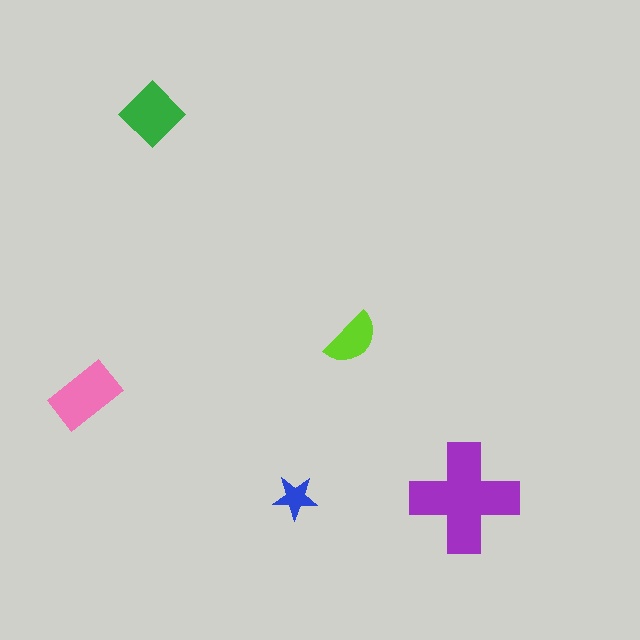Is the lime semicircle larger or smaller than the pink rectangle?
Smaller.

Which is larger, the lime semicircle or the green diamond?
The green diamond.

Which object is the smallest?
The blue star.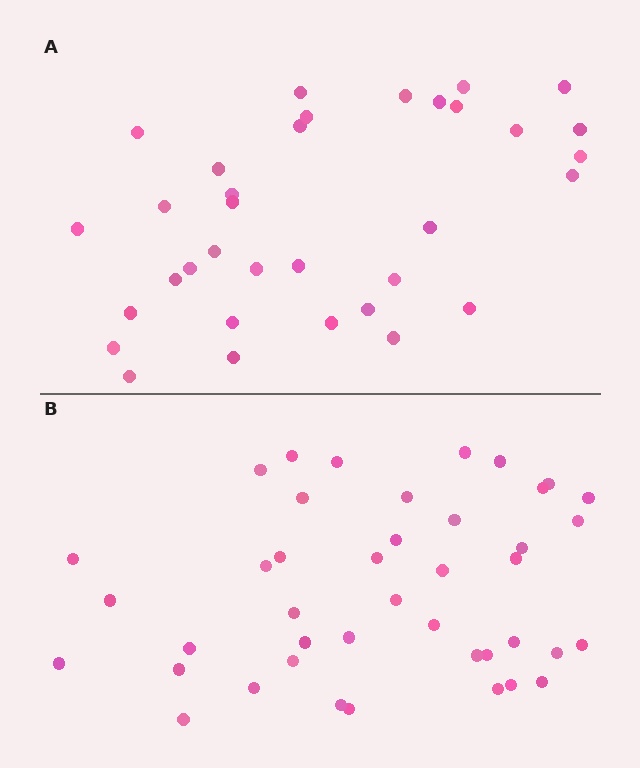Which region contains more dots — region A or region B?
Region B (the bottom region) has more dots.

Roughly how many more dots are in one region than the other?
Region B has roughly 8 or so more dots than region A.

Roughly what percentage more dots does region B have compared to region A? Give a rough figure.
About 25% more.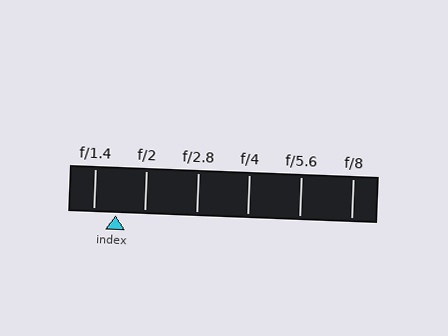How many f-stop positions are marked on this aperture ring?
There are 6 f-stop positions marked.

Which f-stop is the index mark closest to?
The index mark is closest to f/1.4.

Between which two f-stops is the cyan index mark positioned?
The index mark is between f/1.4 and f/2.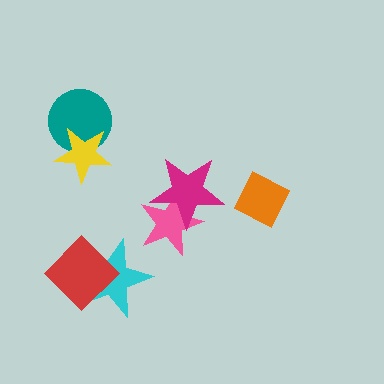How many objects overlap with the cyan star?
1 object overlaps with the cyan star.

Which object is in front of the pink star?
The magenta star is in front of the pink star.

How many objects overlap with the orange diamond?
0 objects overlap with the orange diamond.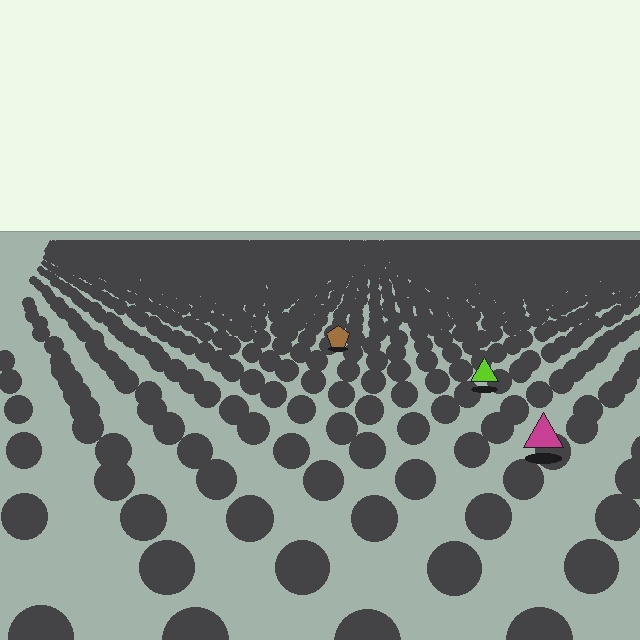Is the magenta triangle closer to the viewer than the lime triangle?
Yes. The magenta triangle is closer — you can tell from the texture gradient: the ground texture is coarser near it.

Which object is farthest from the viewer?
The brown pentagon is farthest from the viewer. It appears smaller and the ground texture around it is denser.